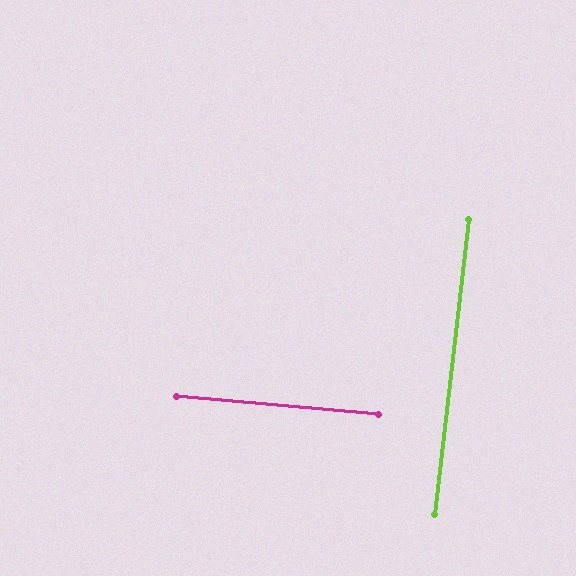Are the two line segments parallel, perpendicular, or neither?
Perpendicular — they meet at approximately 89°.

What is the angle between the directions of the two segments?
Approximately 89 degrees.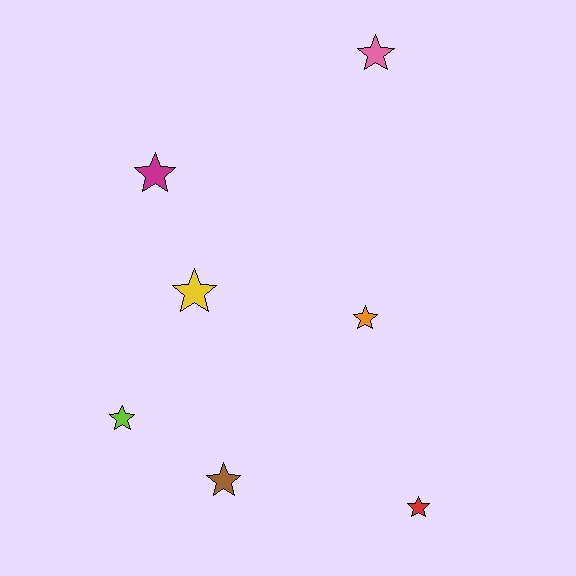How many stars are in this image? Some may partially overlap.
There are 7 stars.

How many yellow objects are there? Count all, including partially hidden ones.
There is 1 yellow object.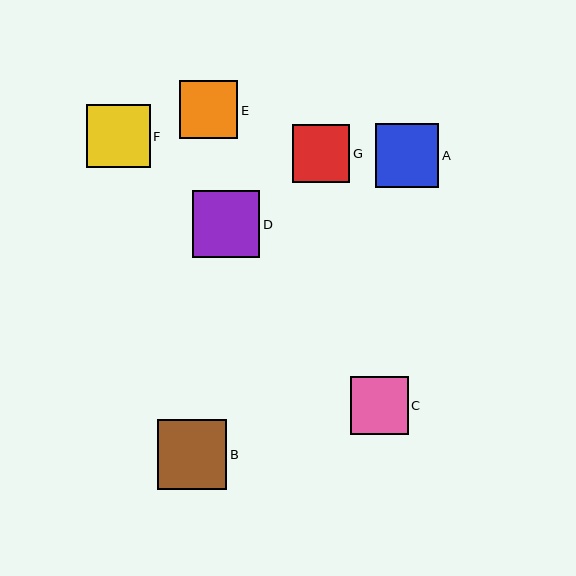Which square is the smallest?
Square G is the smallest with a size of approximately 57 pixels.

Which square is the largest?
Square B is the largest with a size of approximately 69 pixels.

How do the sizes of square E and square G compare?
Square E and square G are approximately the same size.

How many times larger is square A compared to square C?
Square A is approximately 1.1 times the size of square C.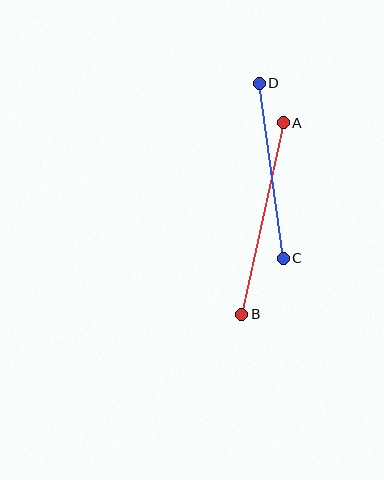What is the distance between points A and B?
The distance is approximately 196 pixels.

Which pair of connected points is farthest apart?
Points A and B are farthest apart.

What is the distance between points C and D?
The distance is approximately 176 pixels.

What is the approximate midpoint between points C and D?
The midpoint is at approximately (271, 171) pixels.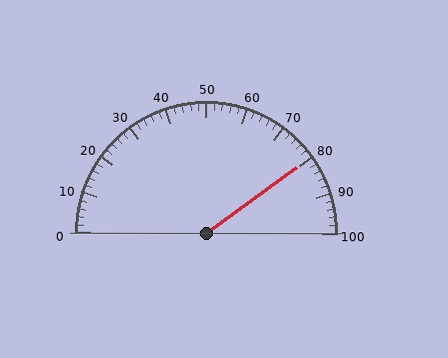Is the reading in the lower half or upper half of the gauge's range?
The reading is in the upper half of the range (0 to 100).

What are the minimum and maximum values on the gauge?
The gauge ranges from 0 to 100.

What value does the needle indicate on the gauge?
The needle indicates approximately 80.